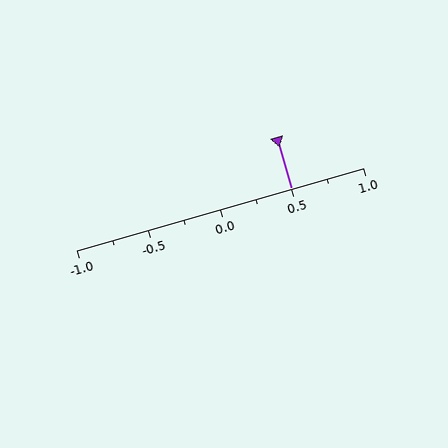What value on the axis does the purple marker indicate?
The marker indicates approximately 0.5.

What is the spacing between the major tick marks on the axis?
The major ticks are spaced 0.5 apart.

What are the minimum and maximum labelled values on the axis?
The axis runs from -1.0 to 1.0.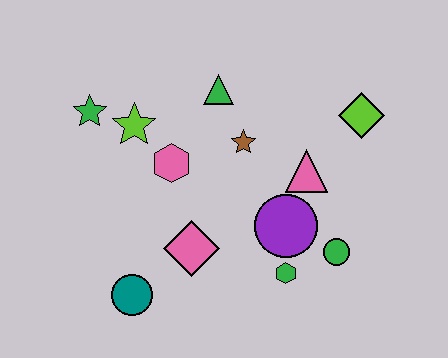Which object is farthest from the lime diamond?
The teal circle is farthest from the lime diamond.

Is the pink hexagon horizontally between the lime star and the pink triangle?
Yes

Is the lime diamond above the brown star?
Yes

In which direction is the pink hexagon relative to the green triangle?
The pink hexagon is below the green triangle.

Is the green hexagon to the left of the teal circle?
No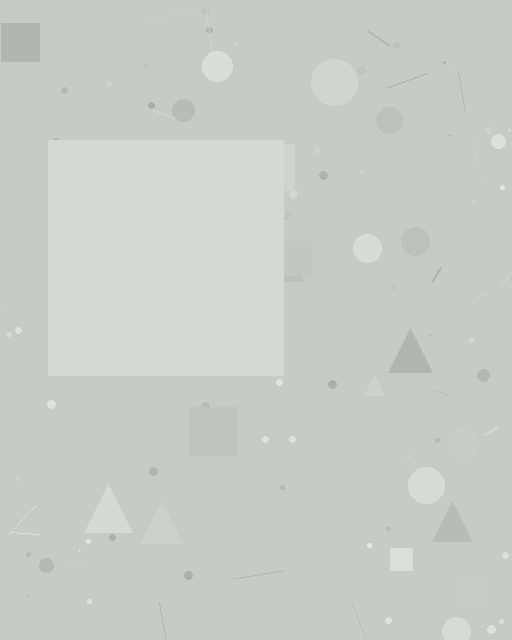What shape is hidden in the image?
A square is hidden in the image.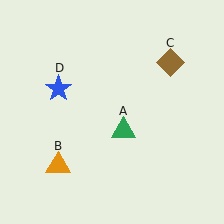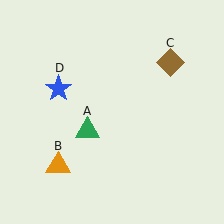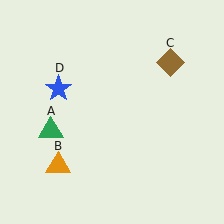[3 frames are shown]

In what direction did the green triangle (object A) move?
The green triangle (object A) moved left.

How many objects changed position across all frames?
1 object changed position: green triangle (object A).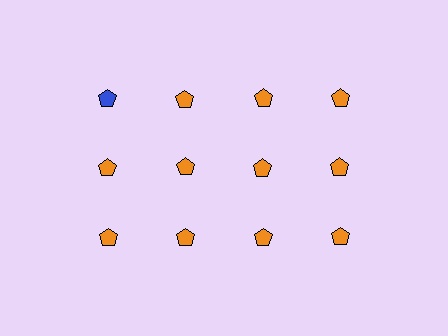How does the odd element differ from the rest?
It has a different color: blue instead of orange.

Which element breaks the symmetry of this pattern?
The blue pentagon in the top row, leftmost column breaks the symmetry. All other shapes are orange pentagons.